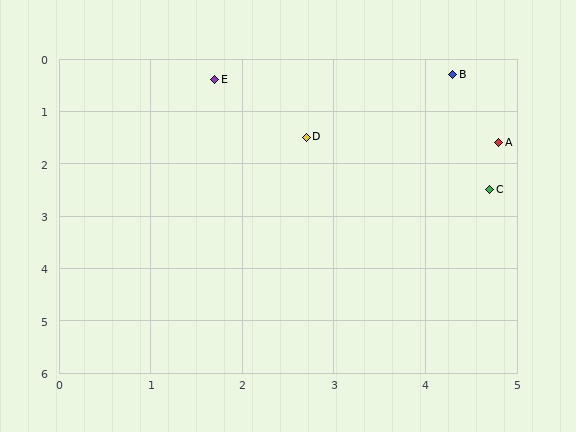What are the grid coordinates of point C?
Point C is at approximately (4.7, 2.5).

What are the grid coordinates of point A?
Point A is at approximately (4.8, 1.6).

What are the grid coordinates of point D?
Point D is at approximately (2.7, 1.5).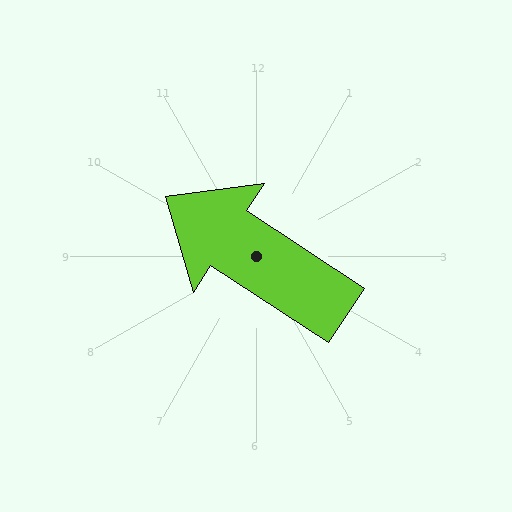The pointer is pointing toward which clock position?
Roughly 10 o'clock.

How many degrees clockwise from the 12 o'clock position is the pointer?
Approximately 303 degrees.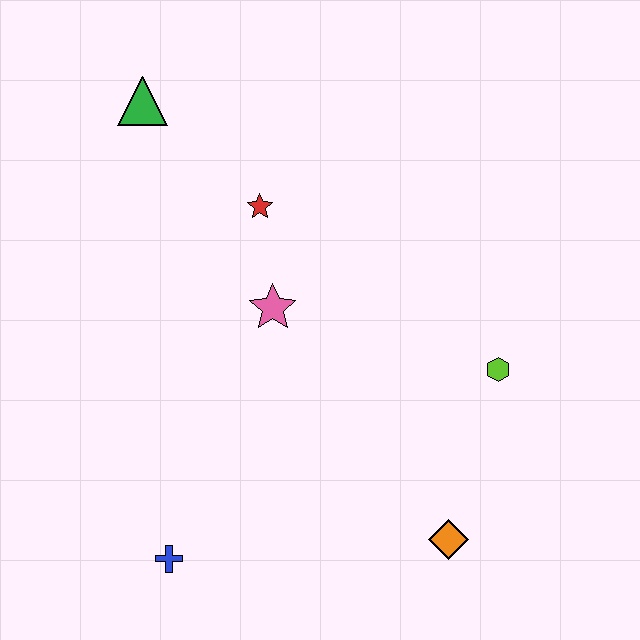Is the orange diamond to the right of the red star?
Yes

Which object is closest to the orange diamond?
The lime hexagon is closest to the orange diamond.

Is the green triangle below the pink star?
No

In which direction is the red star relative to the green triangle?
The red star is to the right of the green triangle.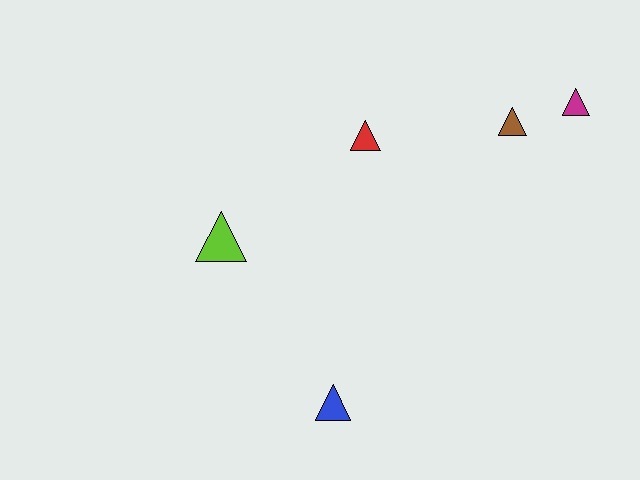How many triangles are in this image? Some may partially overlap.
There are 5 triangles.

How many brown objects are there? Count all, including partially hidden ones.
There is 1 brown object.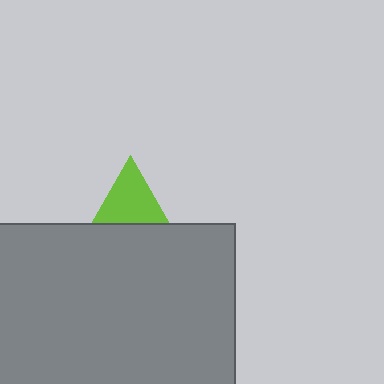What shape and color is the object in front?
The object in front is a gray rectangle.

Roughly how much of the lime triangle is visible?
A small part of it is visible (roughly 32%).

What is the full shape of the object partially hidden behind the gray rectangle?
The partially hidden object is a lime triangle.